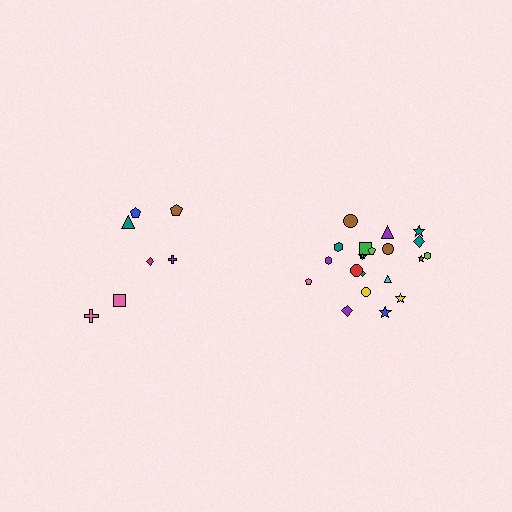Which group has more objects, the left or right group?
The right group.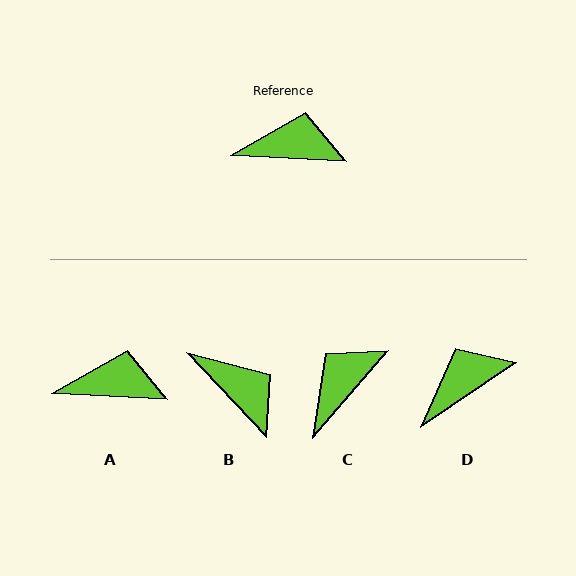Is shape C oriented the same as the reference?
No, it is off by about 52 degrees.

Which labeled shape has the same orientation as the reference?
A.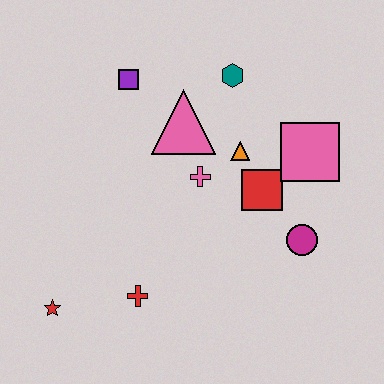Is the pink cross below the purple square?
Yes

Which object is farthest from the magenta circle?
The red star is farthest from the magenta circle.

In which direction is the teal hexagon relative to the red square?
The teal hexagon is above the red square.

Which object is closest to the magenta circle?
The red square is closest to the magenta circle.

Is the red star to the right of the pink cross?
No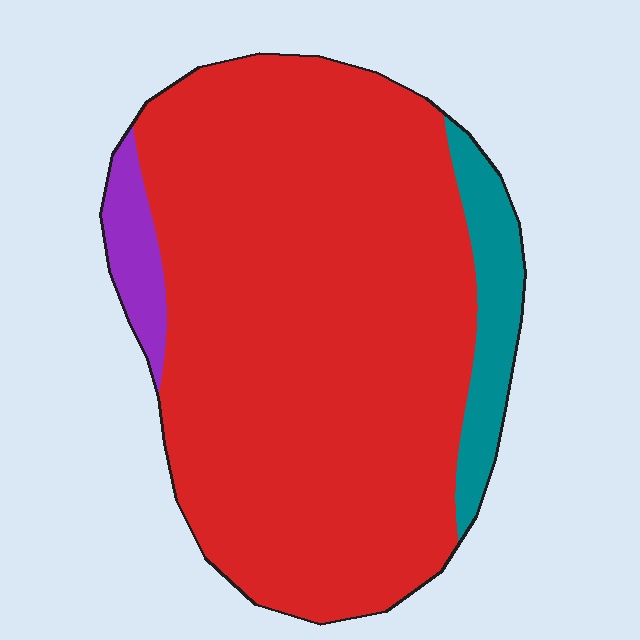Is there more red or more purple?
Red.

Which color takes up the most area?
Red, at roughly 85%.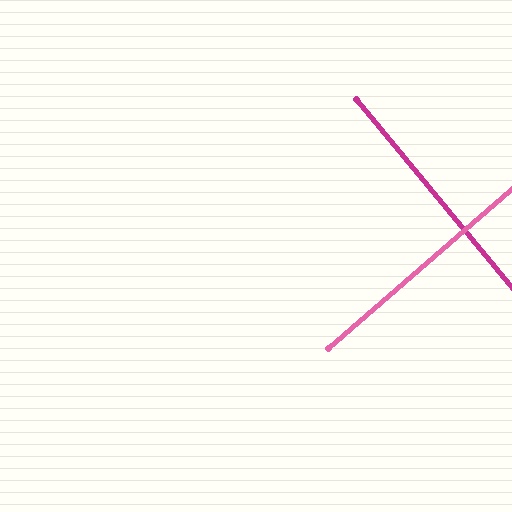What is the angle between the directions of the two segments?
Approximately 89 degrees.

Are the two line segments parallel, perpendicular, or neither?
Perpendicular — they meet at approximately 89°.